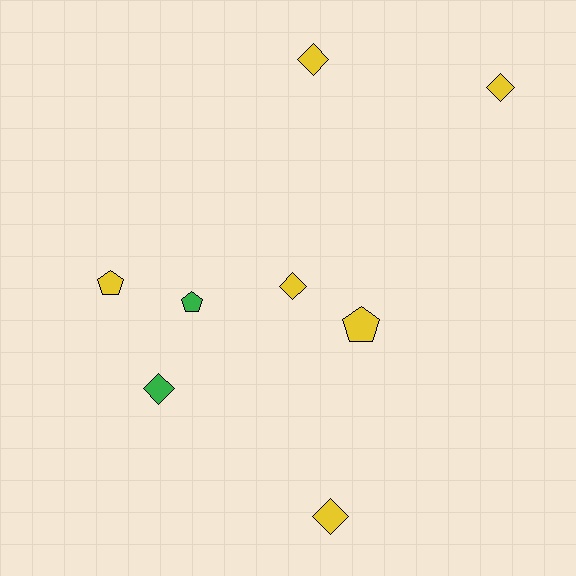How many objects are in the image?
There are 8 objects.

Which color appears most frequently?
Yellow, with 6 objects.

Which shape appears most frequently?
Diamond, with 5 objects.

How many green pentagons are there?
There is 1 green pentagon.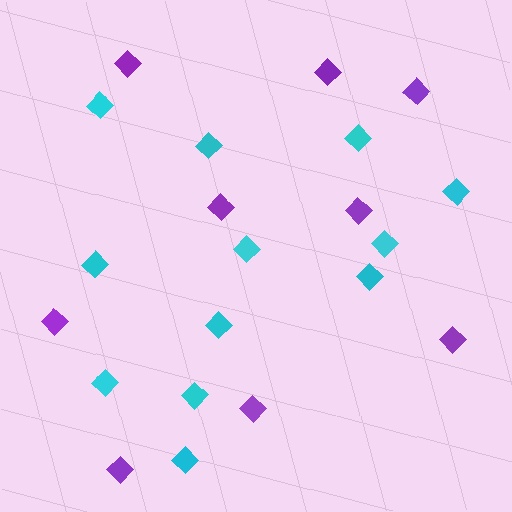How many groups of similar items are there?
There are 2 groups: one group of purple diamonds (9) and one group of cyan diamonds (12).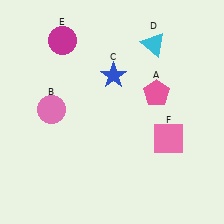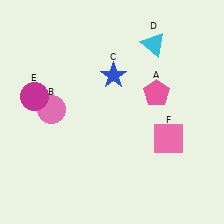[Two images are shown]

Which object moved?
The magenta circle (E) moved down.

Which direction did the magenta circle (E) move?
The magenta circle (E) moved down.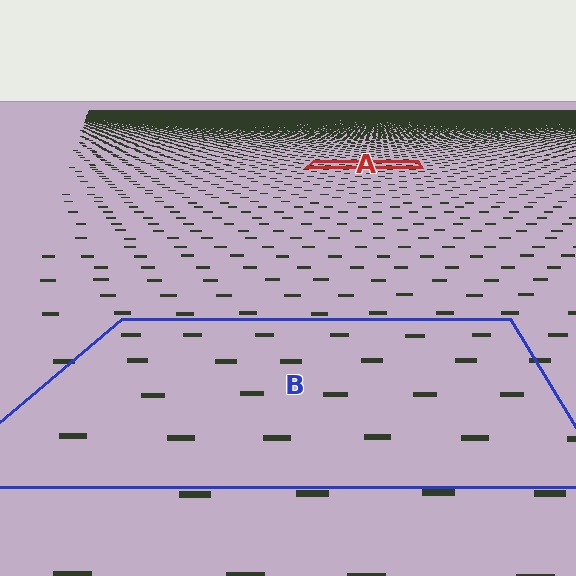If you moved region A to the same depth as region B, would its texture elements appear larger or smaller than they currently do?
They would appear larger. At a closer depth, the same texture elements are projected at a bigger on-screen size.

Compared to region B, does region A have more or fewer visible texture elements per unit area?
Region A has more texture elements per unit area — they are packed more densely because it is farther away.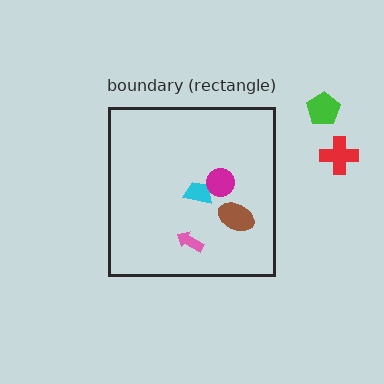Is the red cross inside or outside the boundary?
Outside.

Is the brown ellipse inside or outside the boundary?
Inside.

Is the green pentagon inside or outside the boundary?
Outside.